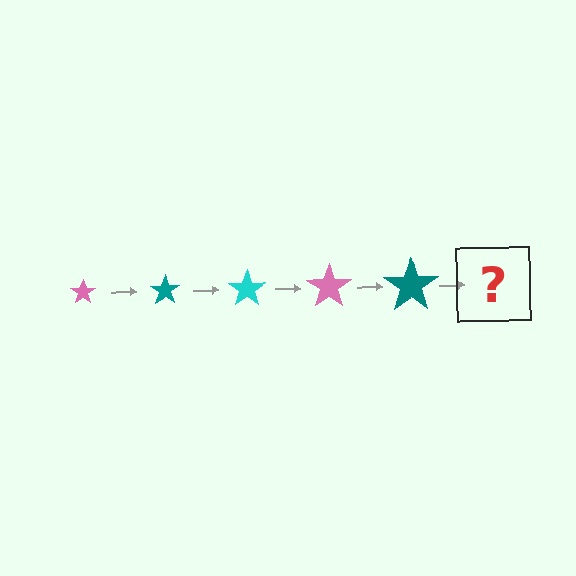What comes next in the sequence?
The next element should be a cyan star, larger than the previous one.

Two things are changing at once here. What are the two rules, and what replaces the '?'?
The two rules are that the star grows larger each step and the color cycles through pink, teal, and cyan. The '?' should be a cyan star, larger than the previous one.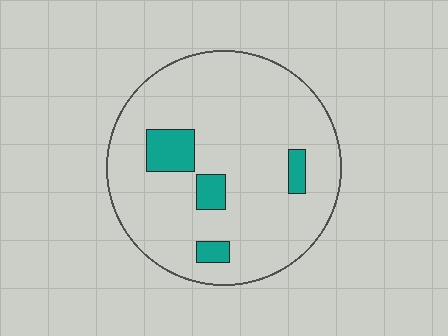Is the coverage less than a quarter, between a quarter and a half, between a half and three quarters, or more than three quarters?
Less than a quarter.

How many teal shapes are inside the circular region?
4.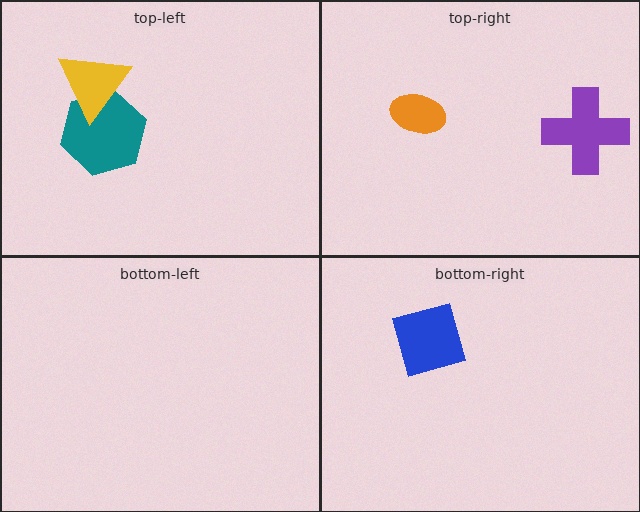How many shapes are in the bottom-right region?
1.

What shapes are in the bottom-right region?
The blue diamond.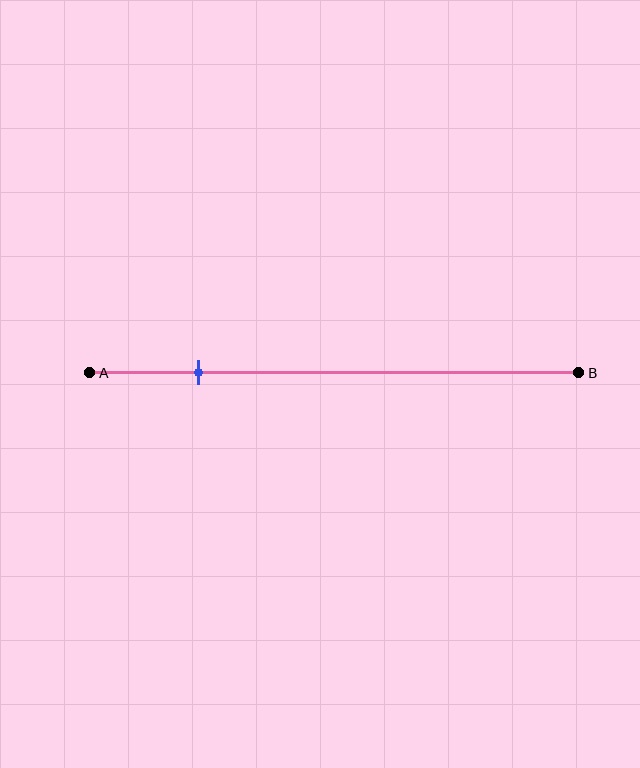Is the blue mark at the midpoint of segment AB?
No, the mark is at about 20% from A, not at the 50% midpoint.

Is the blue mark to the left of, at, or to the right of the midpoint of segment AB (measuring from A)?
The blue mark is to the left of the midpoint of segment AB.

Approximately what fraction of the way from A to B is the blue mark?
The blue mark is approximately 20% of the way from A to B.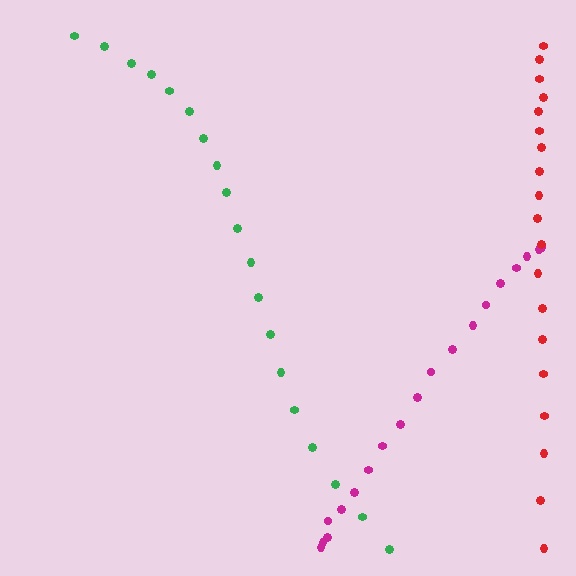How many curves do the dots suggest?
There are 3 distinct paths.